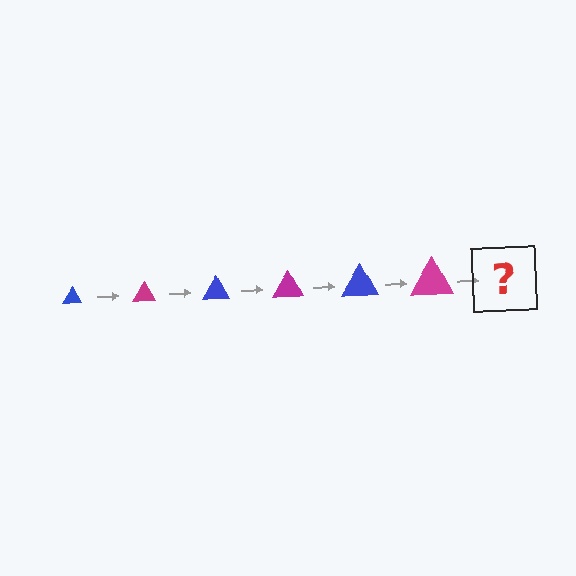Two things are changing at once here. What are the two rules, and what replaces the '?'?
The two rules are that the triangle grows larger each step and the color cycles through blue and magenta. The '?' should be a blue triangle, larger than the previous one.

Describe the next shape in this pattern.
It should be a blue triangle, larger than the previous one.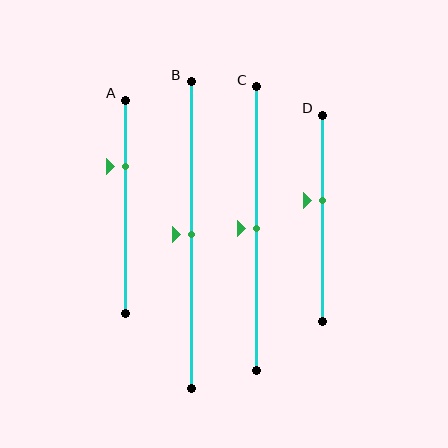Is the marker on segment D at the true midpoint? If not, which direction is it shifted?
No, the marker on segment D is shifted upward by about 9% of the segment length.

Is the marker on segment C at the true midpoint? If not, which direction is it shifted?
Yes, the marker on segment C is at the true midpoint.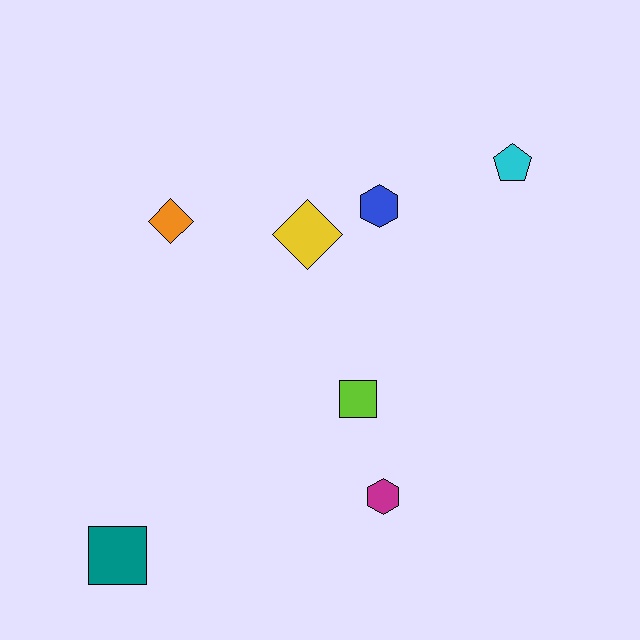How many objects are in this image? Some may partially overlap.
There are 7 objects.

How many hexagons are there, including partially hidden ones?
There are 2 hexagons.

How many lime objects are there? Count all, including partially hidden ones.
There is 1 lime object.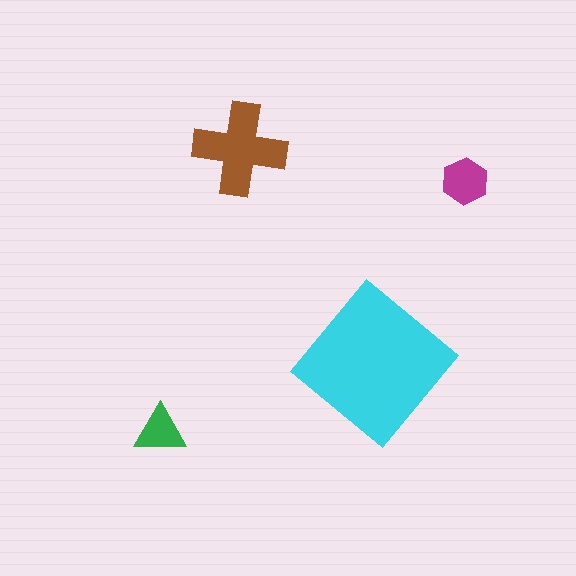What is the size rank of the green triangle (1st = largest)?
4th.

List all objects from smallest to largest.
The green triangle, the magenta hexagon, the brown cross, the cyan diamond.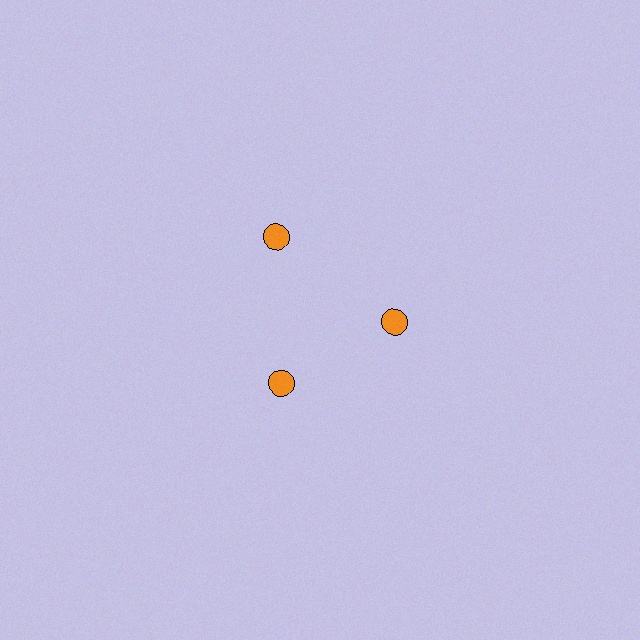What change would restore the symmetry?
The symmetry would be restored by moving it inward, back onto the ring so that all 3 circles sit at equal angles and equal distance from the center.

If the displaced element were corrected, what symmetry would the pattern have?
It would have 3-fold rotational symmetry — the pattern would map onto itself every 120 degrees.